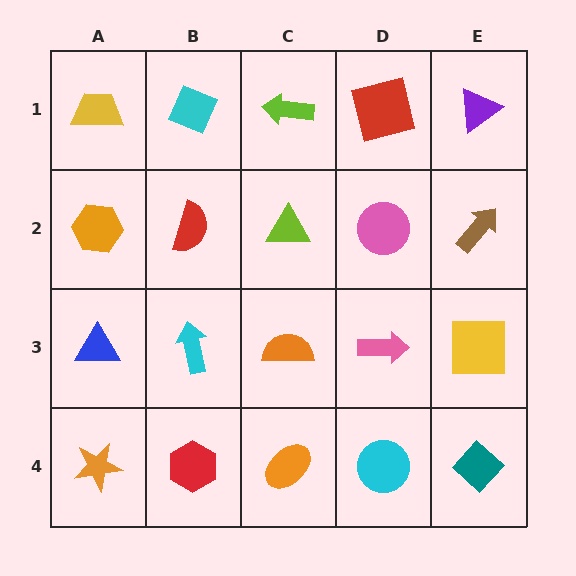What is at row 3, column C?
An orange semicircle.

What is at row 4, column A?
An orange star.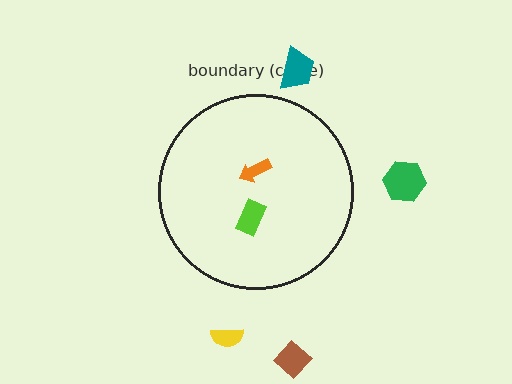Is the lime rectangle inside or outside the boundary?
Inside.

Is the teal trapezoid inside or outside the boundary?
Outside.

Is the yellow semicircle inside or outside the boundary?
Outside.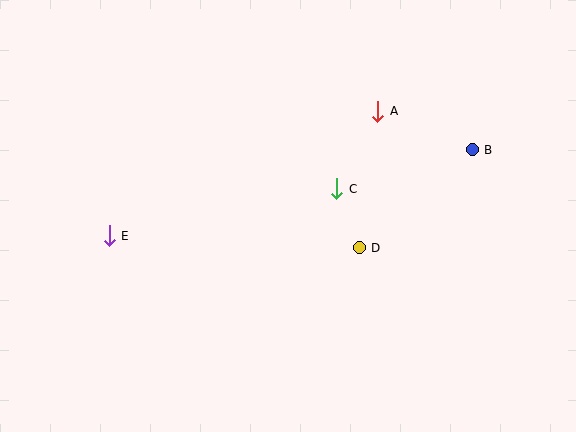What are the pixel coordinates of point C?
Point C is at (337, 189).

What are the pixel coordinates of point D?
Point D is at (359, 248).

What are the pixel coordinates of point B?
Point B is at (472, 150).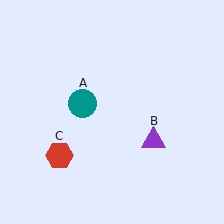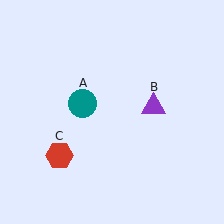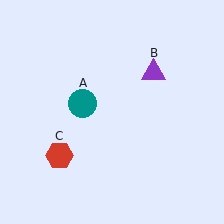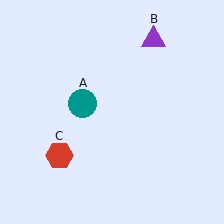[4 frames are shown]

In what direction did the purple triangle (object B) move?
The purple triangle (object B) moved up.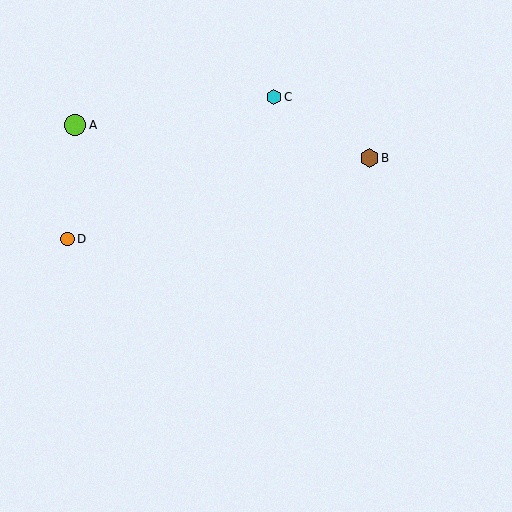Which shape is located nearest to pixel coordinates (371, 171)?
The brown hexagon (labeled B) at (369, 158) is nearest to that location.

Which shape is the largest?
The lime circle (labeled A) is the largest.